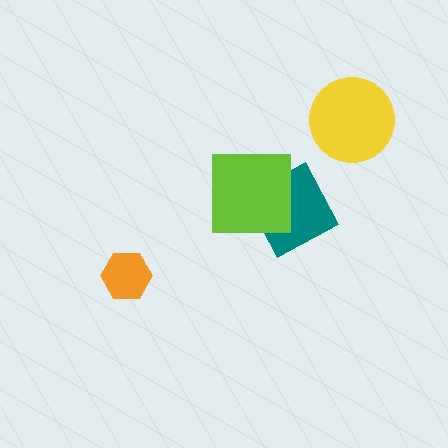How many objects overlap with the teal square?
1 object overlaps with the teal square.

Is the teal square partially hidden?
Yes, it is partially covered by another shape.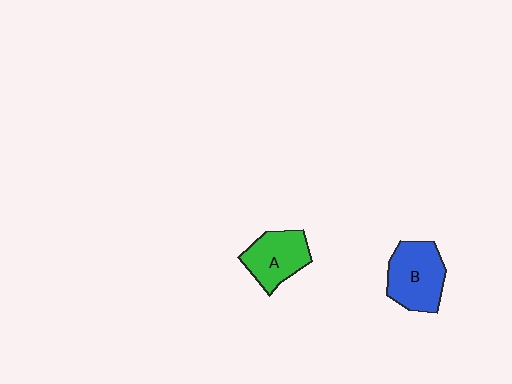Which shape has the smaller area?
Shape A (green).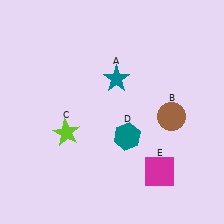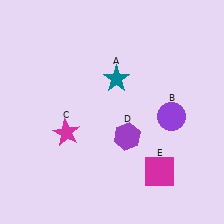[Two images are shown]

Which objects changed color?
B changed from brown to purple. C changed from lime to magenta. D changed from teal to purple.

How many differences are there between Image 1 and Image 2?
There are 3 differences between the two images.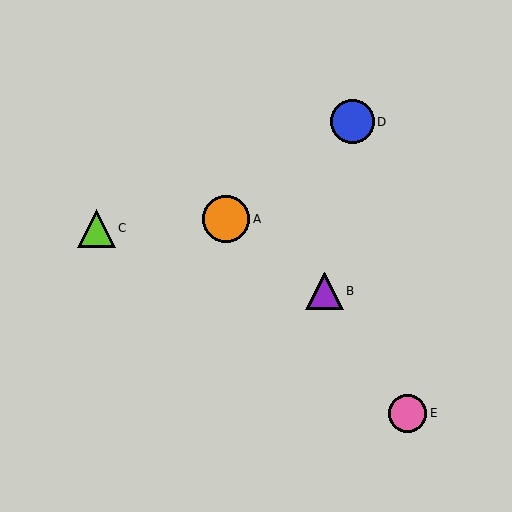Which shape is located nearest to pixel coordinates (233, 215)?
The orange circle (labeled A) at (226, 219) is nearest to that location.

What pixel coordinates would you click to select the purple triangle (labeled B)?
Click at (325, 291) to select the purple triangle B.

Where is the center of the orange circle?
The center of the orange circle is at (226, 219).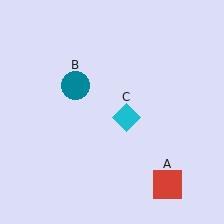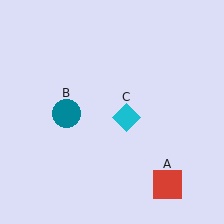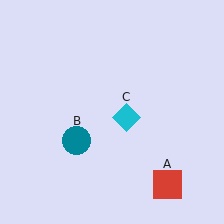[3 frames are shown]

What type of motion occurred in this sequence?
The teal circle (object B) rotated counterclockwise around the center of the scene.